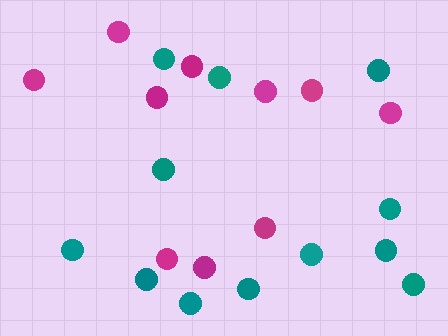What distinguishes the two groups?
There are 2 groups: one group of magenta circles (10) and one group of teal circles (12).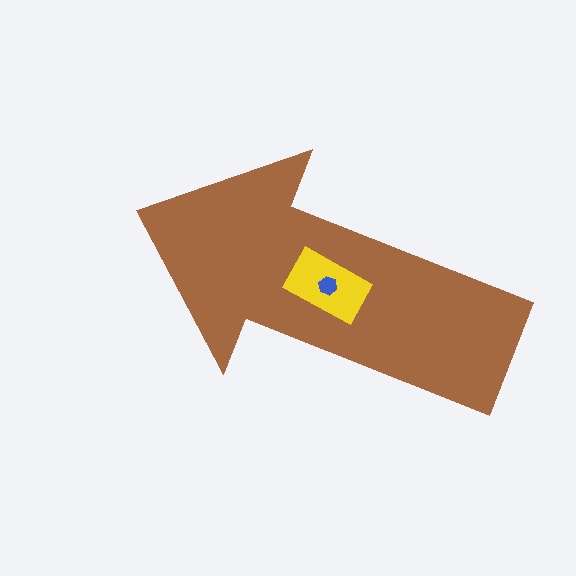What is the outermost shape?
The brown arrow.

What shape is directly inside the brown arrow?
The yellow rectangle.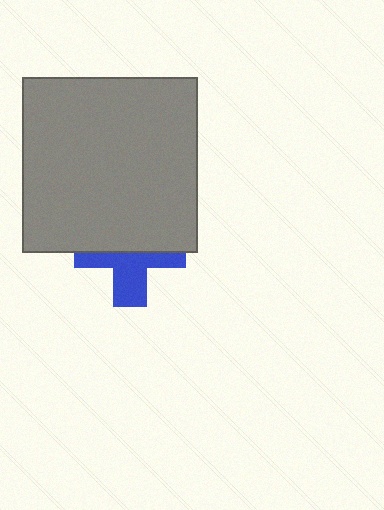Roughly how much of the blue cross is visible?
About half of it is visible (roughly 45%).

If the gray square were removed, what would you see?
You would see the complete blue cross.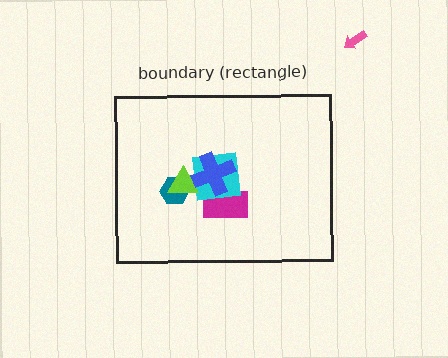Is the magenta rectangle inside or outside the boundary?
Inside.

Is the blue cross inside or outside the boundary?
Inside.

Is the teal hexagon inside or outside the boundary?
Inside.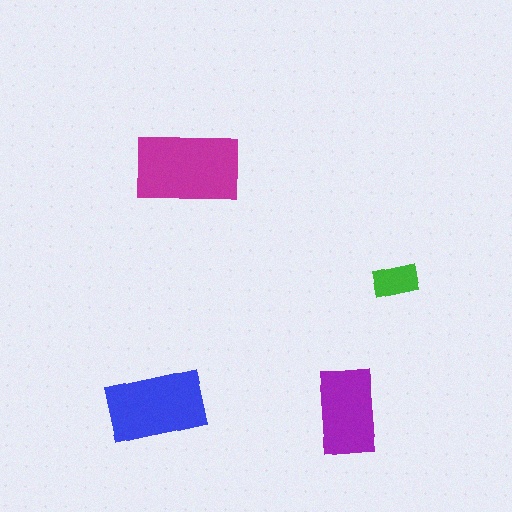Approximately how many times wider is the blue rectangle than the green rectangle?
About 2 times wider.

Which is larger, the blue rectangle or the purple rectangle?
The blue one.